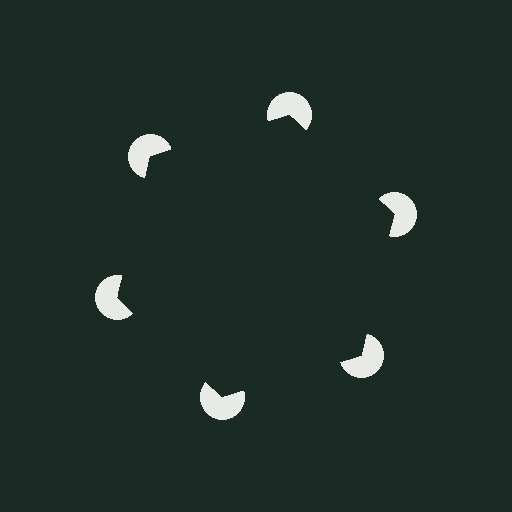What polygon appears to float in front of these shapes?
An illusory hexagon — its edges are inferred from the aligned wedge cuts in the pac-man discs, not physically drawn.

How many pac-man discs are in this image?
There are 6 — one at each vertex of the illusory hexagon.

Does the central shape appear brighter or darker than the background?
It typically appears slightly darker than the background, even though no actual brightness change is drawn.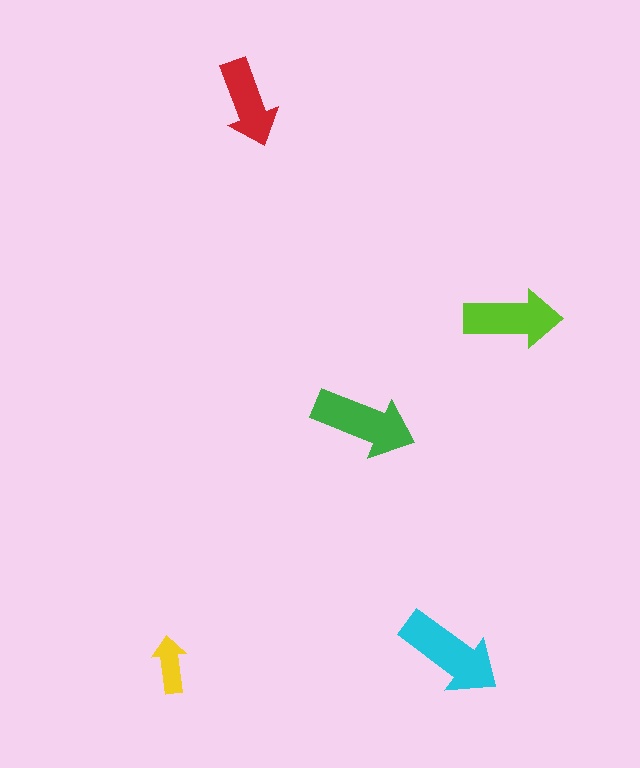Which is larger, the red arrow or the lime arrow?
The lime one.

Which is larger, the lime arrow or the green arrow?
The green one.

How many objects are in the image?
There are 5 objects in the image.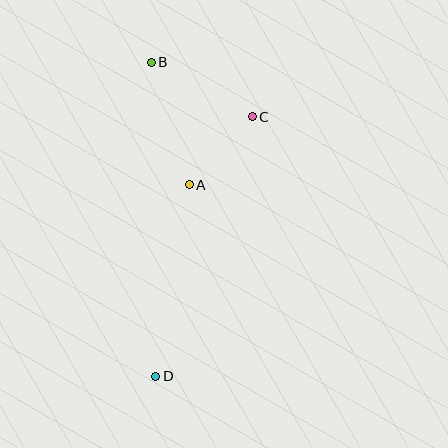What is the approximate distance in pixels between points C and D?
The distance between C and D is approximately 277 pixels.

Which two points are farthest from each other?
Points B and D are farthest from each other.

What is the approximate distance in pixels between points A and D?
The distance between A and D is approximately 194 pixels.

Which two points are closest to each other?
Points A and C are closest to each other.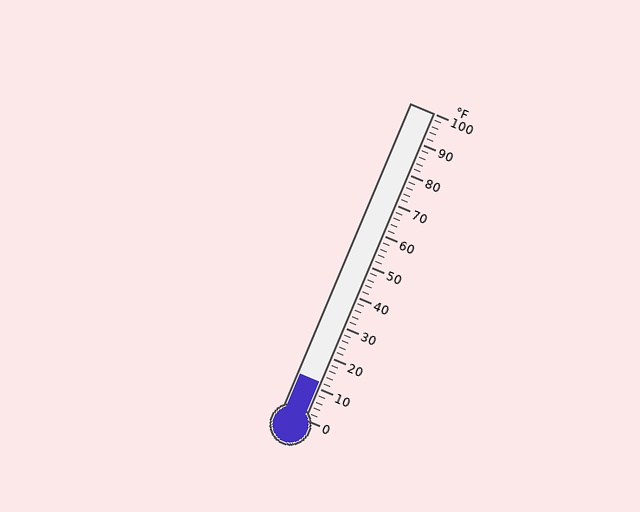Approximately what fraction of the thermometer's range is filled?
The thermometer is filled to approximately 10% of its range.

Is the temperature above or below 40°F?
The temperature is below 40°F.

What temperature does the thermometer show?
The thermometer shows approximately 12°F.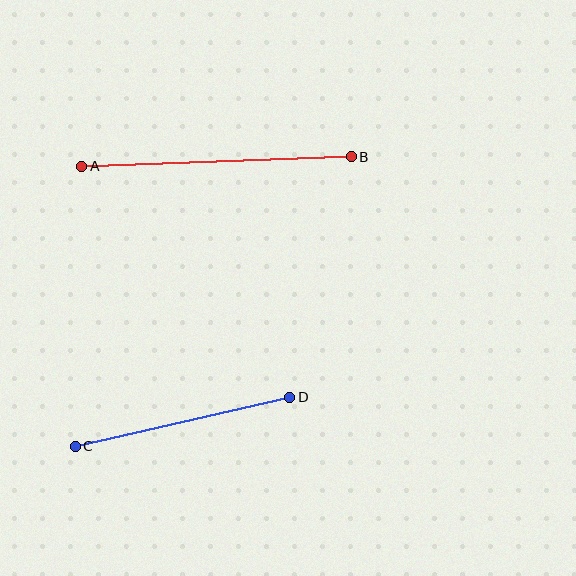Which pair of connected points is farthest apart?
Points A and B are farthest apart.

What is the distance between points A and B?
The distance is approximately 270 pixels.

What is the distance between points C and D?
The distance is approximately 220 pixels.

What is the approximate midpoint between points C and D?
The midpoint is at approximately (183, 422) pixels.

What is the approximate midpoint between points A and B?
The midpoint is at approximately (216, 161) pixels.